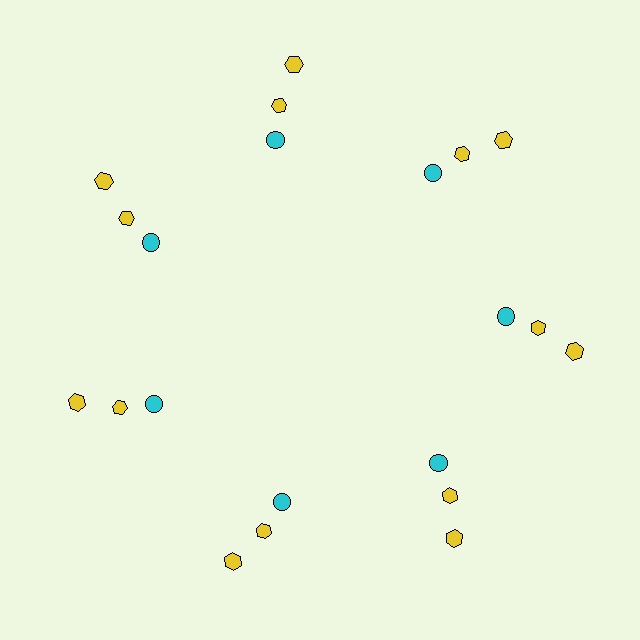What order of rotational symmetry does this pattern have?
This pattern has 7-fold rotational symmetry.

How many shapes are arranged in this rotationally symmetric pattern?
There are 21 shapes, arranged in 7 groups of 3.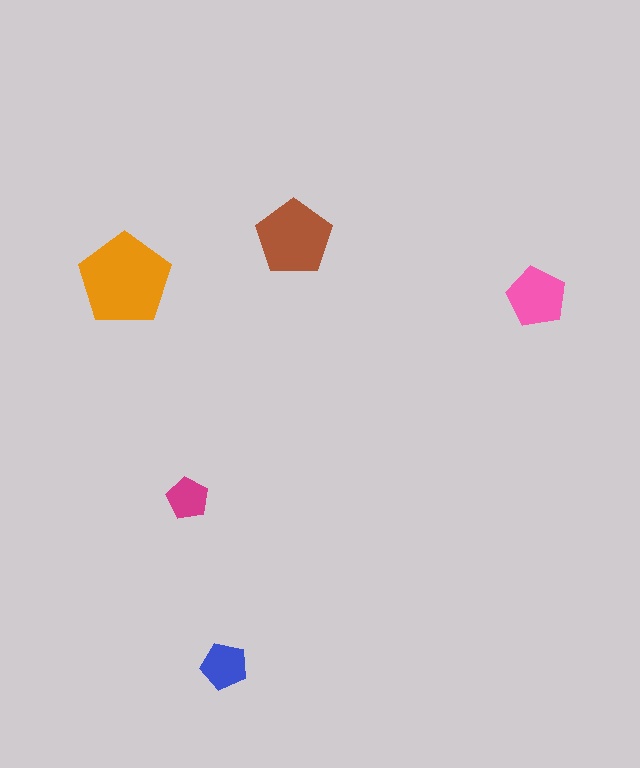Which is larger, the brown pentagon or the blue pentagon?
The brown one.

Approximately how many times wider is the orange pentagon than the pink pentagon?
About 1.5 times wider.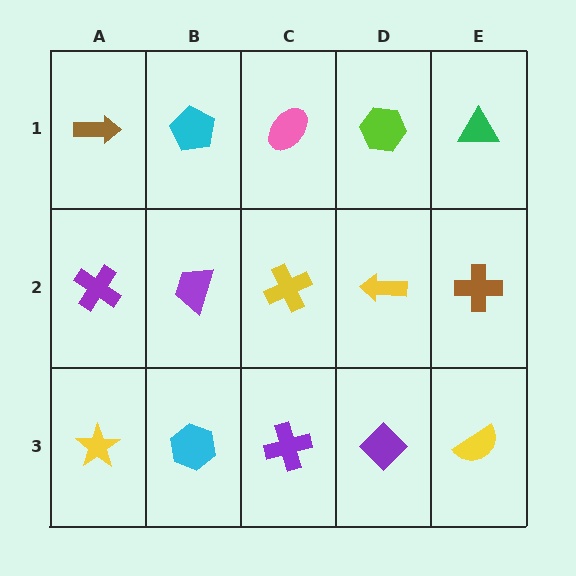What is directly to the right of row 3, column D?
A yellow semicircle.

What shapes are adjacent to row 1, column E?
A brown cross (row 2, column E), a lime hexagon (row 1, column D).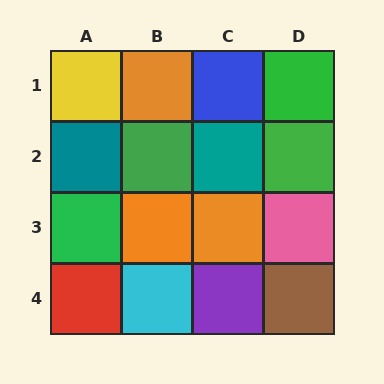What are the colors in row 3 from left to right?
Green, orange, orange, pink.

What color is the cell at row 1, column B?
Orange.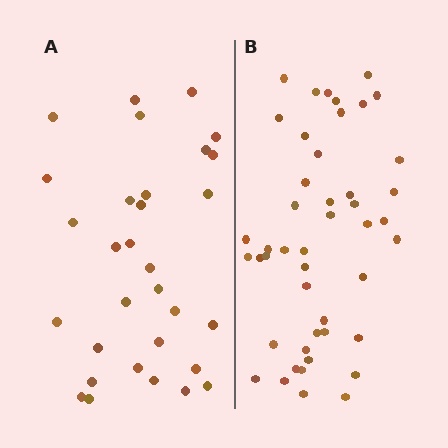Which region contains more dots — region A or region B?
Region B (the right region) has more dots.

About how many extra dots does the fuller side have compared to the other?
Region B has approximately 15 more dots than region A.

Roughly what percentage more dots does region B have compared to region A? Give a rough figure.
About 50% more.